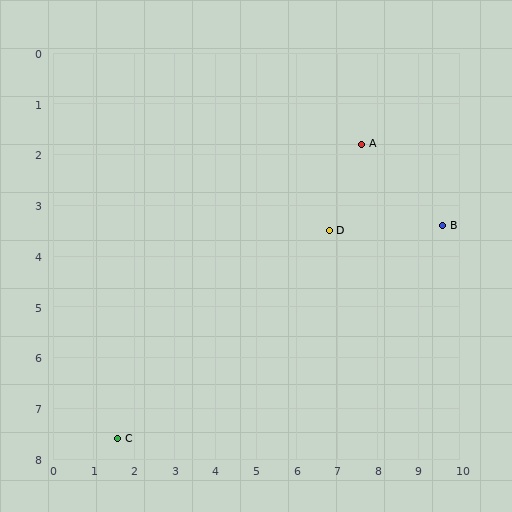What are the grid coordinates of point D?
Point D is at approximately (6.8, 3.5).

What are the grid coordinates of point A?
Point A is at approximately (7.6, 1.8).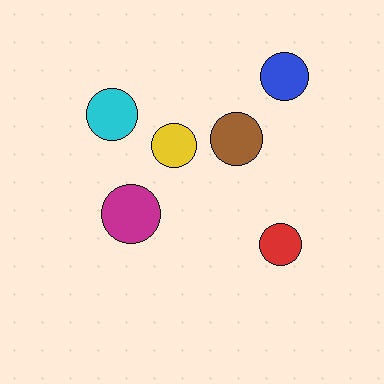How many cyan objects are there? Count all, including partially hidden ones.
There is 1 cyan object.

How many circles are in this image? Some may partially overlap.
There are 6 circles.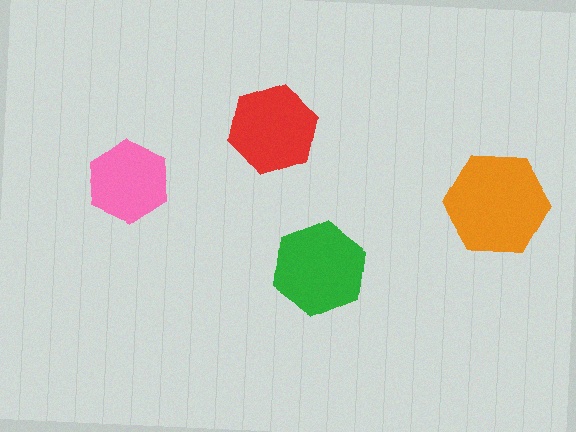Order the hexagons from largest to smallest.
the orange one, the green one, the red one, the pink one.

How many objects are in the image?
There are 4 objects in the image.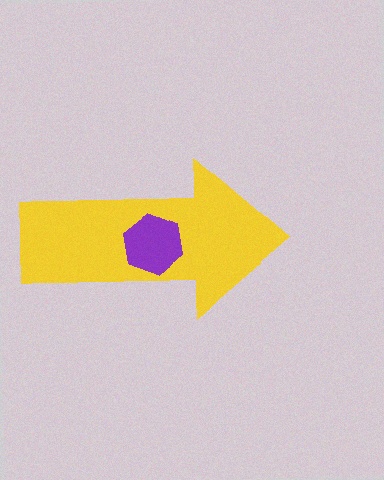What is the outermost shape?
The yellow arrow.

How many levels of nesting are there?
2.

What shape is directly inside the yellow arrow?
The purple hexagon.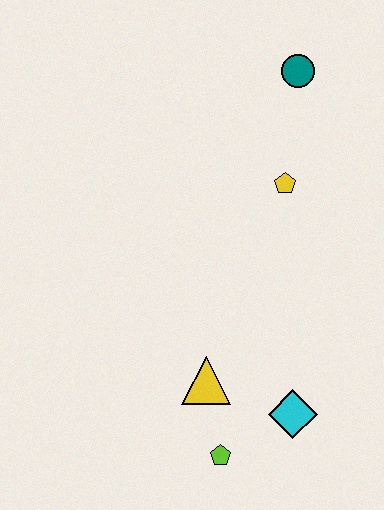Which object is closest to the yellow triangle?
The lime pentagon is closest to the yellow triangle.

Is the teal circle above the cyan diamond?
Yes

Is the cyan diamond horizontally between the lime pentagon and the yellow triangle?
No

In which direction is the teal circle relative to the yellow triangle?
The teal circle is above the yellow triangle.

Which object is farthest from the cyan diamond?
The teal circle is farthest from the cyan diamond.